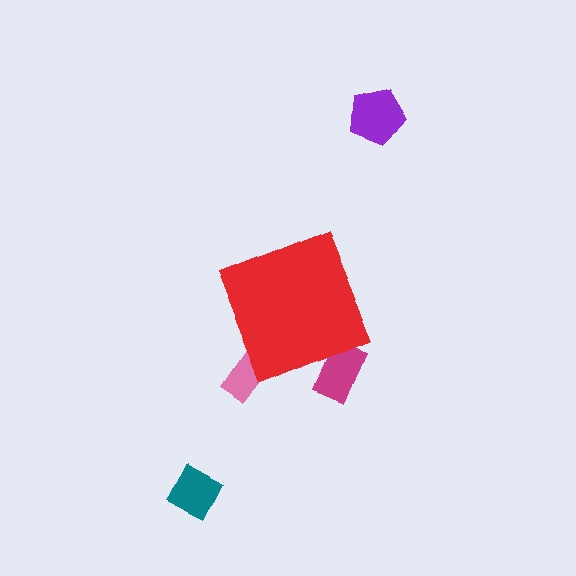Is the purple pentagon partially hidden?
No, the purple pentagon is fully visible.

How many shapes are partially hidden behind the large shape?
2 shapes are partially hidden.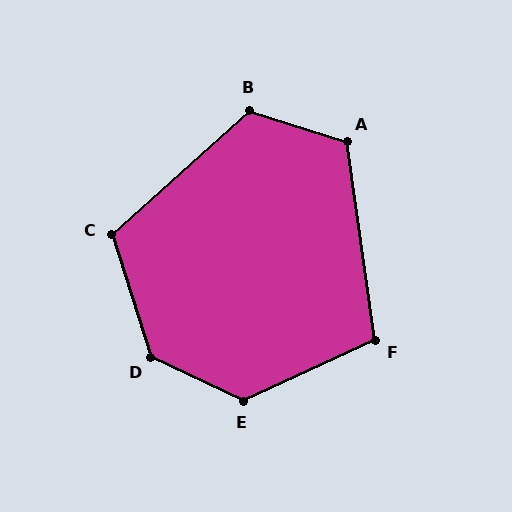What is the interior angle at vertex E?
Approximately 130 degrees (obtuse).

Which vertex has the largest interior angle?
D, at approximately 133 degrees.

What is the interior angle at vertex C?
Approximately 114 degrees (obtuse).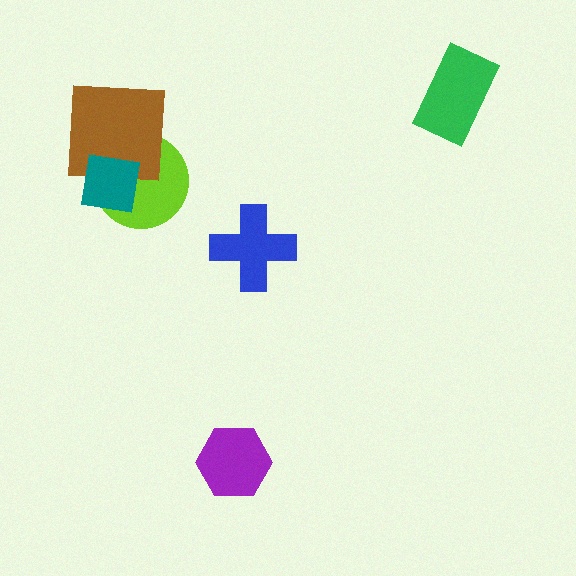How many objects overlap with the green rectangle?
0 objects overlap with the green rectangle.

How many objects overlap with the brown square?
2 objects overlap with the brown square.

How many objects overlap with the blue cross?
0 objects overlap with the blue cross.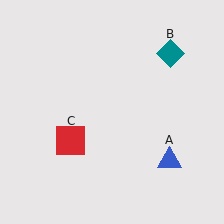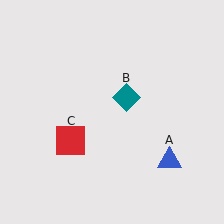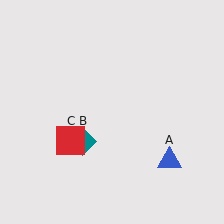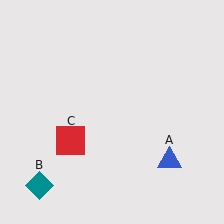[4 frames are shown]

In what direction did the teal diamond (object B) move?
The teal diamond (object B) moved down and to the left.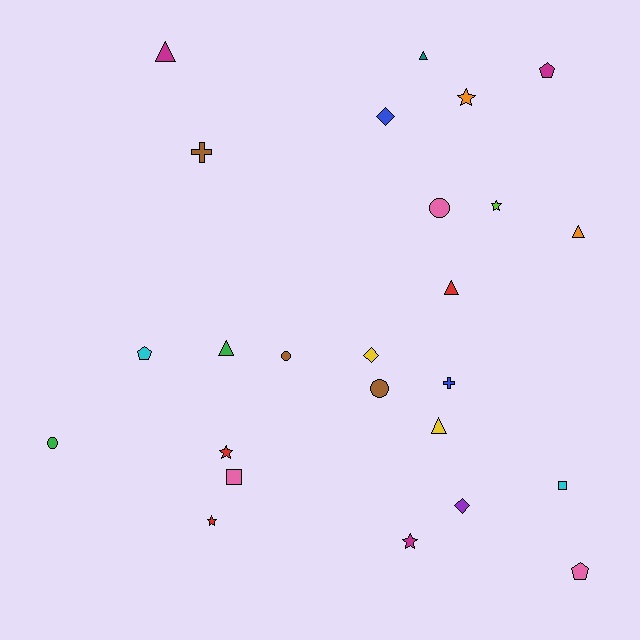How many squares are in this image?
There are 2 squares.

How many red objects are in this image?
There are 3 red objects.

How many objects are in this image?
There are 25 objects.